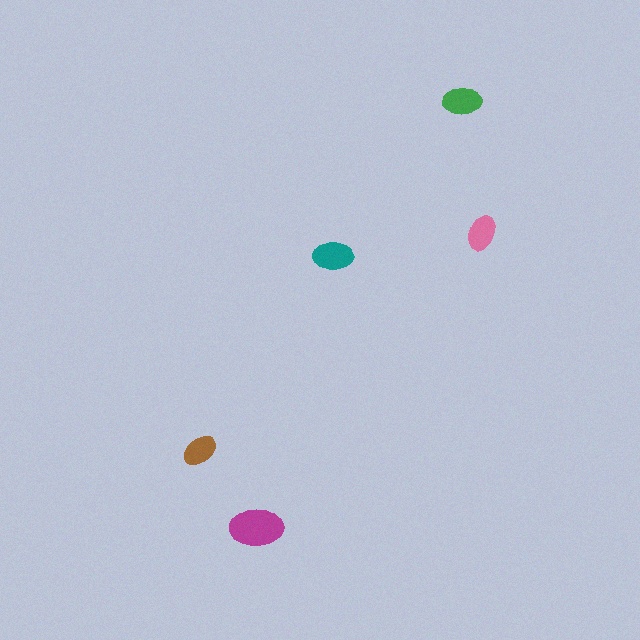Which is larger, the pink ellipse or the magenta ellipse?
The magenta one.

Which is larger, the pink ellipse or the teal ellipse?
The teal one.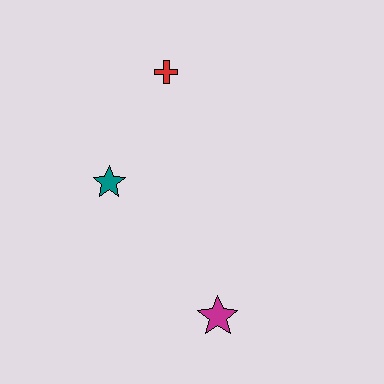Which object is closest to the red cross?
The teal star is closest to the red cross.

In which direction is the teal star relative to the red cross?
The teal star is below the red cross.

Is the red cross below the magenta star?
No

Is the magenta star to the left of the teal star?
No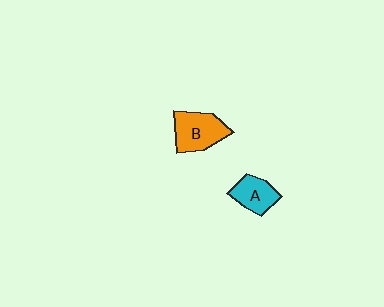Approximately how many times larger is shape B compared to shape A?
Approximately 1.4 times.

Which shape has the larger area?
Shape B (orange).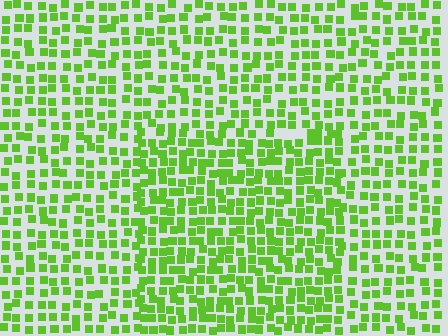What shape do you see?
I see a rectangle.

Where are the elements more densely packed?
The elements are more densely packed inside the rectangle boundary.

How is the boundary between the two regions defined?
The boundary is defined by a change in element density (approximately 1.5x ratio). All elements are the same color, size, and shape.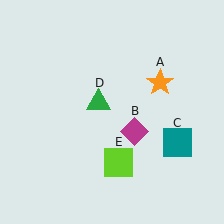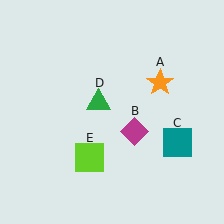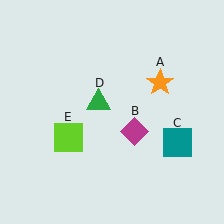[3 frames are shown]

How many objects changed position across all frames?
1 object changed position: lime square (object E).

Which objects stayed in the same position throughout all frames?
Orange star (object A) and magenta diamond (object B) and teal square (object C) and green triangle (object D) remained stationary.